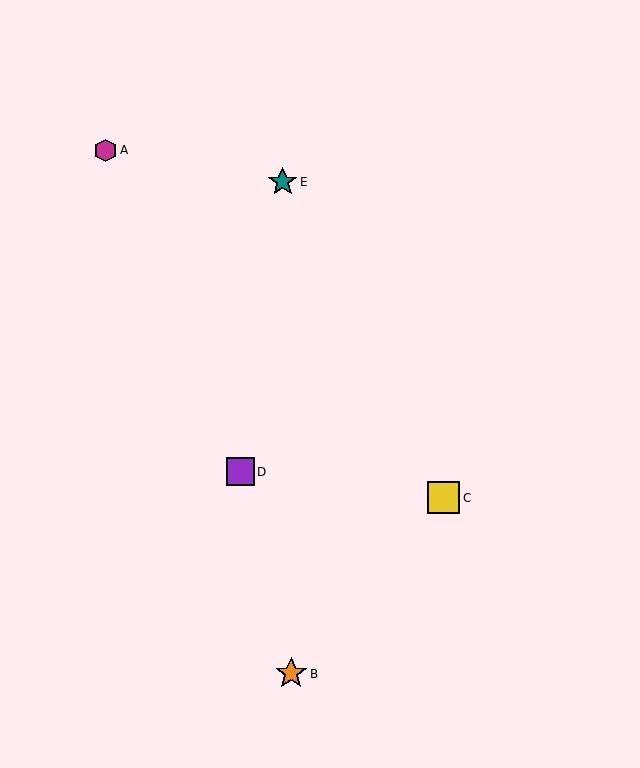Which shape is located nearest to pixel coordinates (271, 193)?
The teal star (labeled E) at (283, 182) is nearest to that location.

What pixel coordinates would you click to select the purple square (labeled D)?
Click at (240, 472) to select the purple square D.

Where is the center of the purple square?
The center of the purple square is at (240, 472).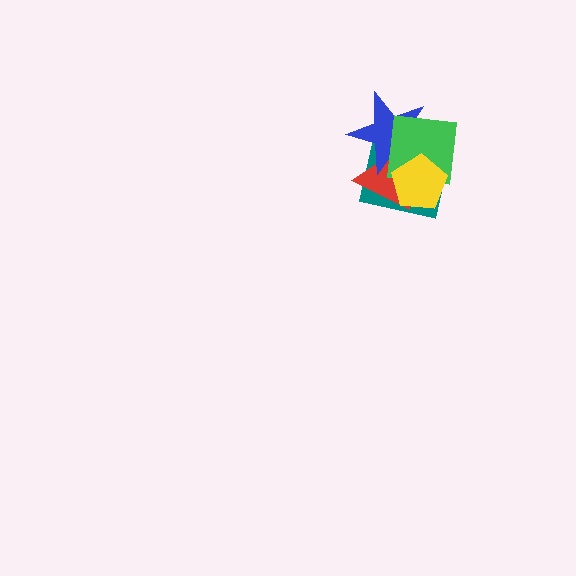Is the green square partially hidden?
Yes, it is partially covered by another shape.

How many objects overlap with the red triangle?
4 objects overlap with the red triangle.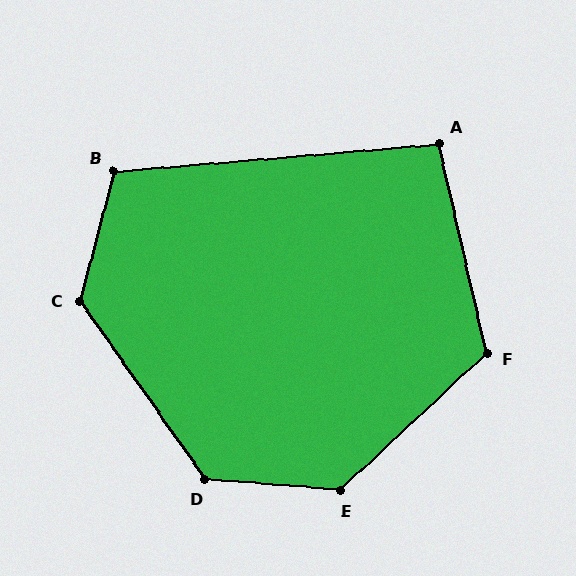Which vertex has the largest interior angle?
E, at approximately 132 degrees.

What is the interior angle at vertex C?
Approximately 130 degrees (obtuse).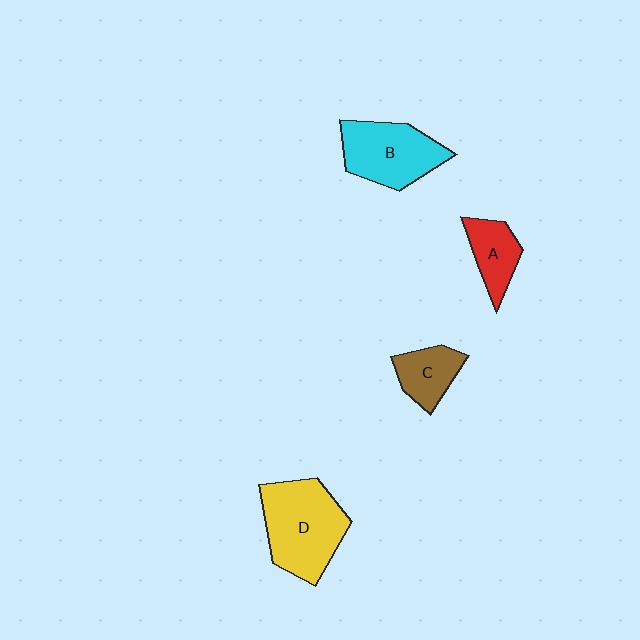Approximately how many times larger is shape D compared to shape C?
Approximately 2.1 times.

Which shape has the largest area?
Shape D (yellow).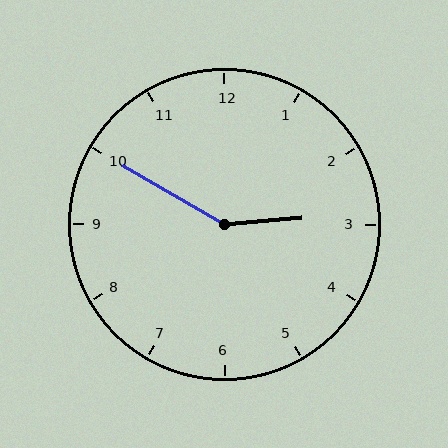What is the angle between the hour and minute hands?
Approximately 145 degrees.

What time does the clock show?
2:50.